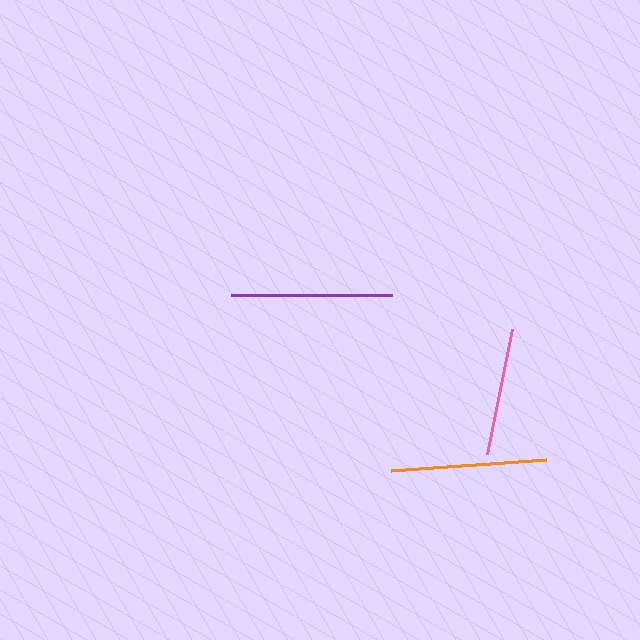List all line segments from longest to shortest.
From longest to shortest: purple, orange, pink.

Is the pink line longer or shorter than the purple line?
The purple line is longer than the pink line.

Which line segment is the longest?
The purple line is the longest at approximately 161 pixels.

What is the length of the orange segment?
The orange segment is approximately 156 pixels long.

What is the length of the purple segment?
The purple segment is approximately 161 pixels long.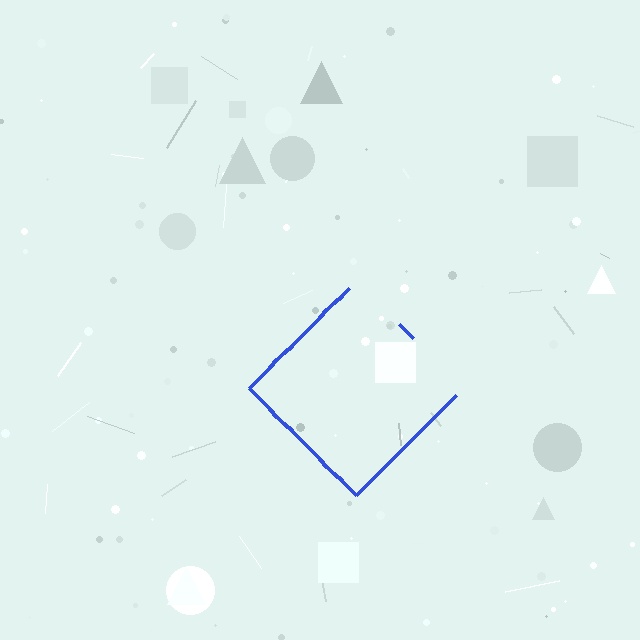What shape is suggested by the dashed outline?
The dashed outline suggests a diamond.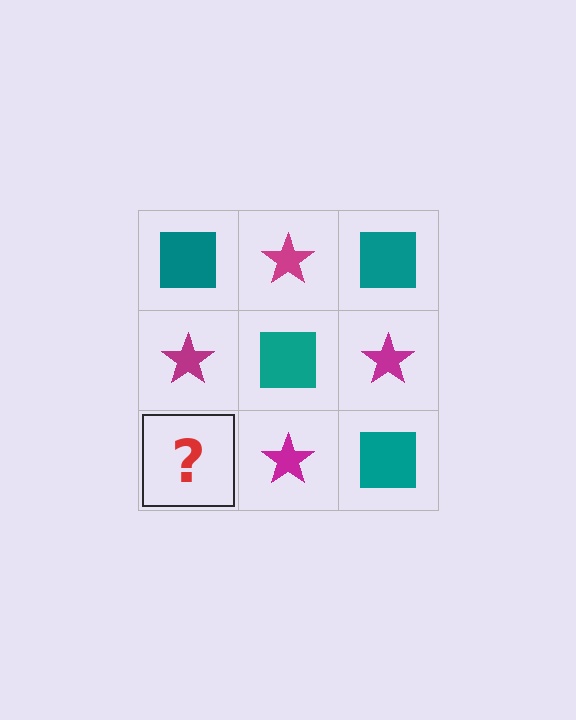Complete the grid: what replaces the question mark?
The question mark should be replaced with a teal square.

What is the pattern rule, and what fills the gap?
The rule is that it alternates teal square and magenta star in a checkerboard pattern. The gap should be filled with a teal square.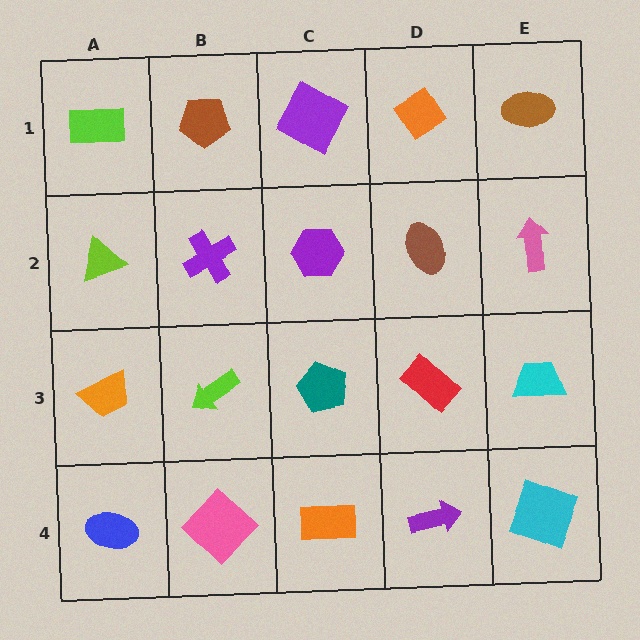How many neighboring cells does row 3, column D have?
4.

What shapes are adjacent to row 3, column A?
A lime triangle (row 2, column A), a blue ellipse (row 4, column A), a lime arrow (row 3, column B).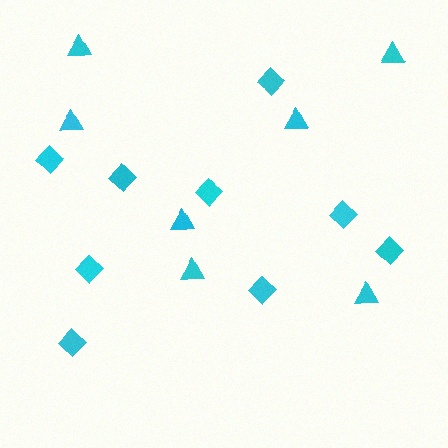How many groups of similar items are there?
There are 2 groups: one group of diamonds (9) and one group of triangles (7).